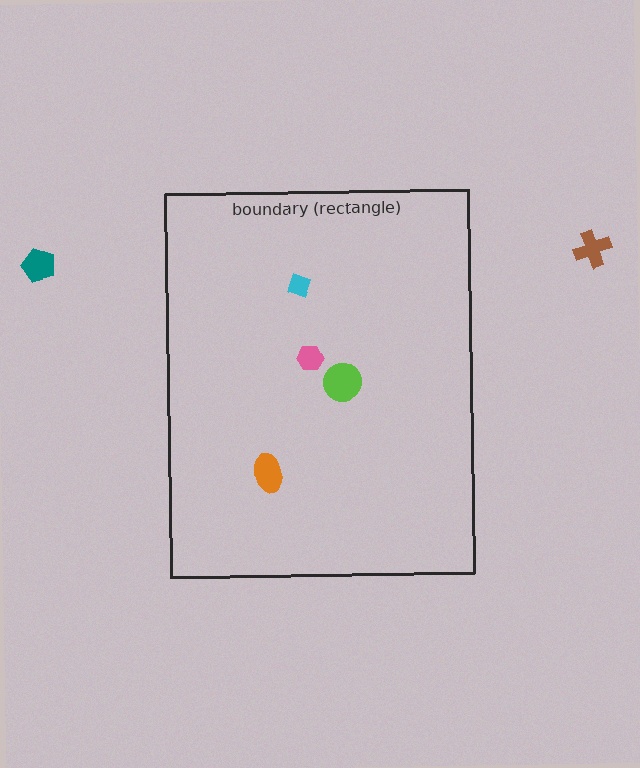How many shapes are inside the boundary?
4 inside, 2 outside.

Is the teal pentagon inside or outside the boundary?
Outside.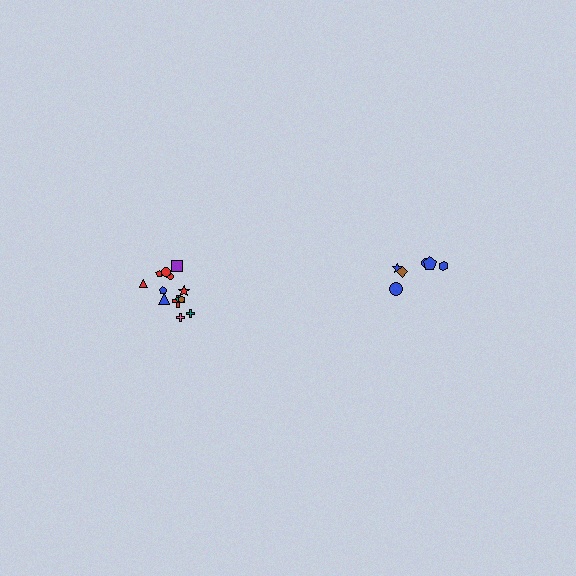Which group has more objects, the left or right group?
The left group.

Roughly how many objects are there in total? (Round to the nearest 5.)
Roughly 20 objects in total.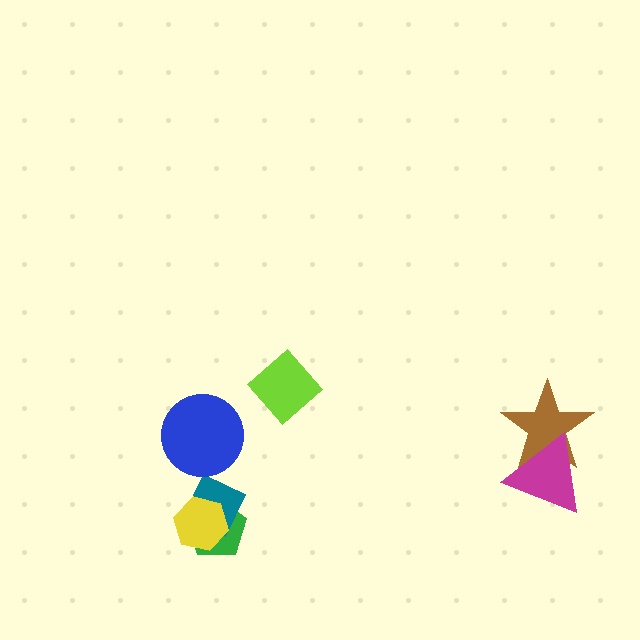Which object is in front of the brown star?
The magenta triangle is in front of the brown star.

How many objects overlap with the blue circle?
0 objects overlap with the blue circle.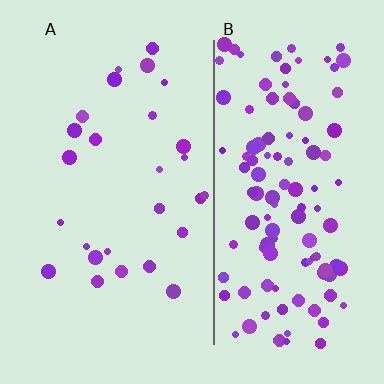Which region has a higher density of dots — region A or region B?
B (the right).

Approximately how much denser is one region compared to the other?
Approximately 4.2× — region B over region A.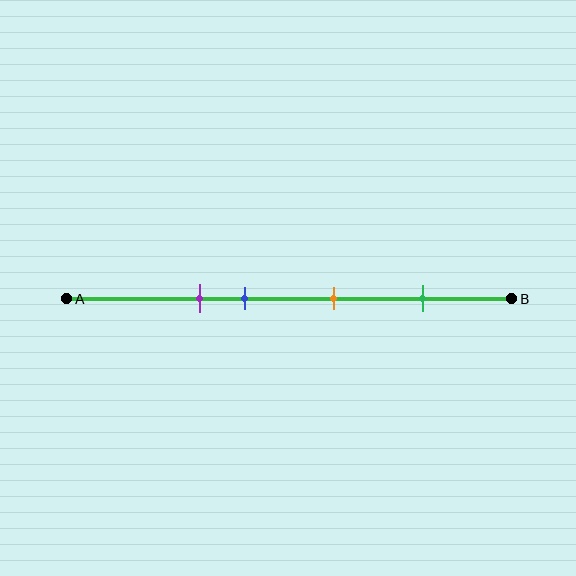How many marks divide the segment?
There are 4 marks dividing the segment.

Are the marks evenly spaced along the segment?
No, the marks are not evenly spaced.